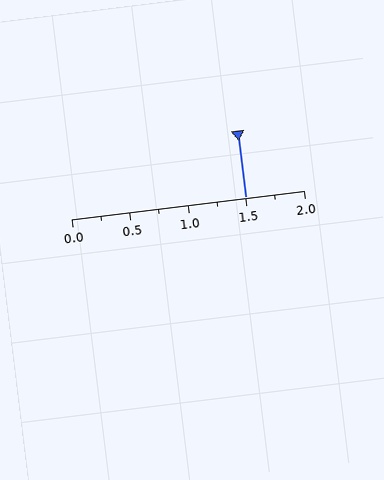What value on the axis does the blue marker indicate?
The marker indicates approximately 1.5.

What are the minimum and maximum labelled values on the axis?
The axis runs from 0.0 to 2.0.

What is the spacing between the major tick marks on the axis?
The major ticks are spaced 0.5 apart.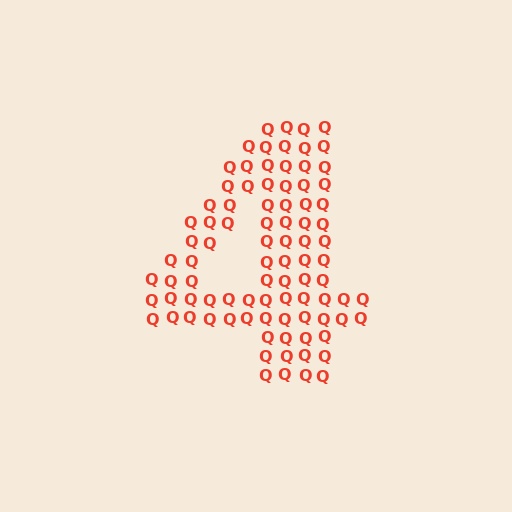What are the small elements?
The small elements are letter Q's.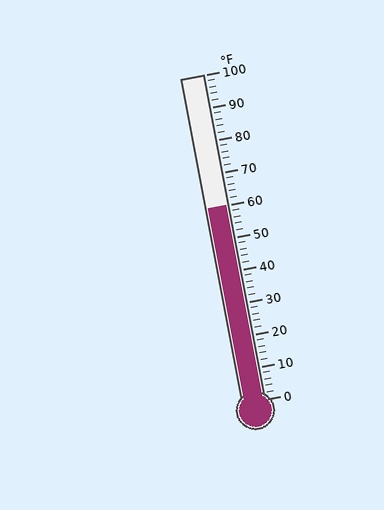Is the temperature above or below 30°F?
The temperature is above 30°F.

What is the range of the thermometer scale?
The thermometer scale ranges from 0°F to 100°F.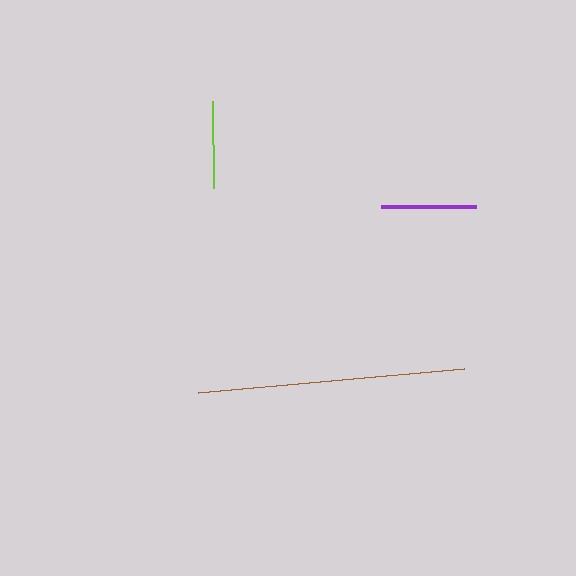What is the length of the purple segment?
The purple segment is approximately 95 pixels long.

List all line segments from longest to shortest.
From longest to shortest: brown, purple, lime.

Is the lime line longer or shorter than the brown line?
The brown line is longer than the lime line.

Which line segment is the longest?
The brown line is the longest at approximately 268 pixels.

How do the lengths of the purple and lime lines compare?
The purple and lime lines are approximately the same length.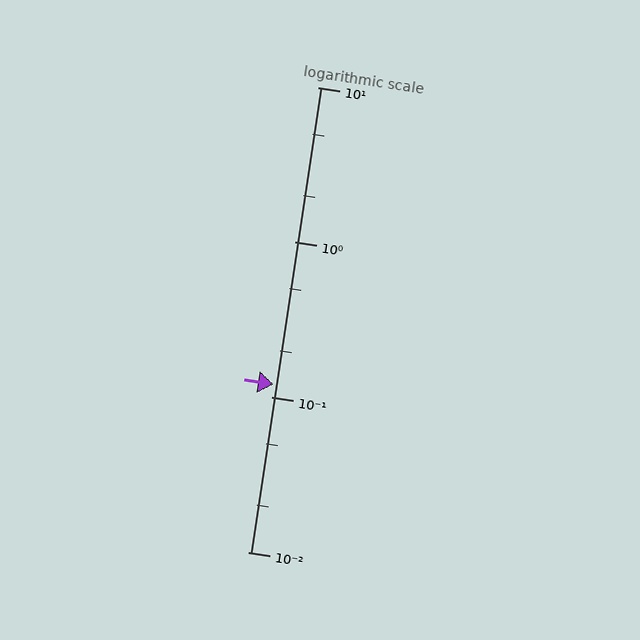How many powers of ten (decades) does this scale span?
The scale spans 3 decades, from 0.01 to 10.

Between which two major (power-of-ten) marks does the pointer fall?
The pointer is between 0.1 and 1.